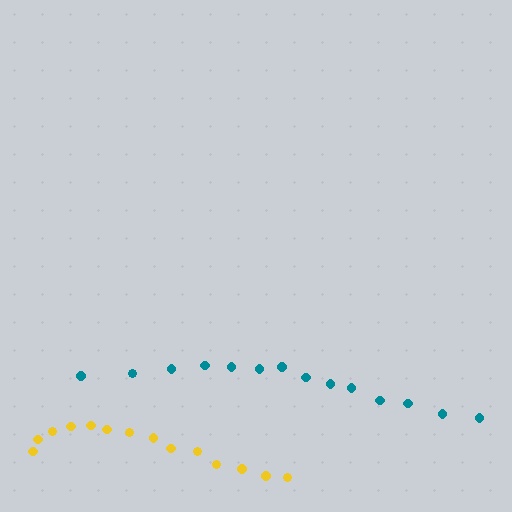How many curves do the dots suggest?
There are 2 distinct paths.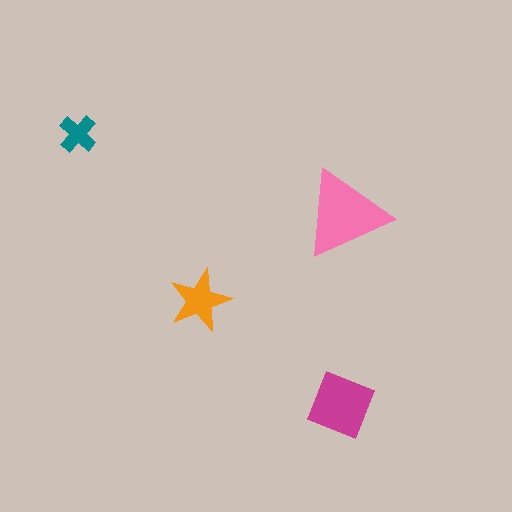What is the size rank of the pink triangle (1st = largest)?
1st.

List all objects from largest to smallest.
The pink triangle, the magenta square, the orange star, the teal cross.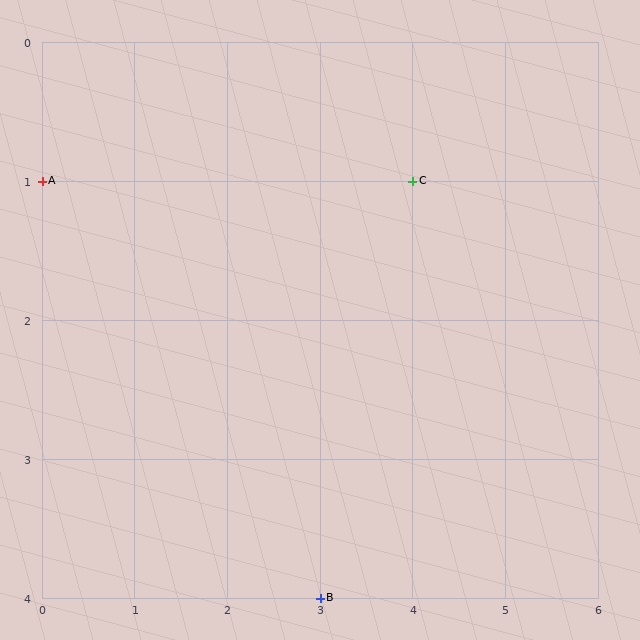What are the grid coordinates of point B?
Point B is at grid coordinates (3, 4).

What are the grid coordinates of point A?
Point A is at grid coordinates (0, 1).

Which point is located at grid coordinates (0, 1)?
Point A is at (0, 1).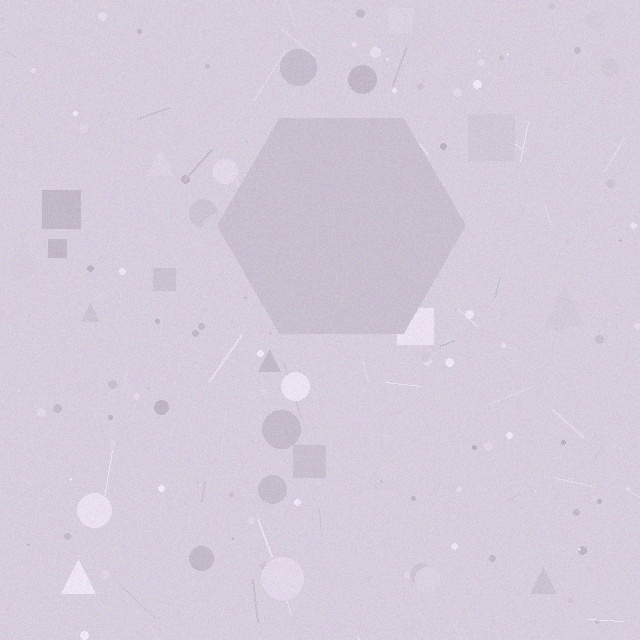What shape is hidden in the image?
A hexagon is hidden in the image.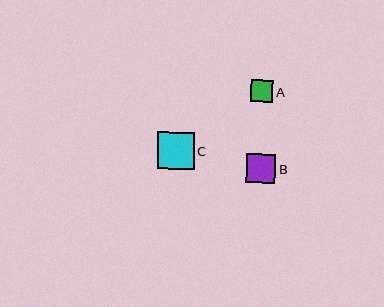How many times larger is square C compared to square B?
Square C is approximately 1.3 times the size of square B.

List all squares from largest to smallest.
From largest to smallest: C, B, A.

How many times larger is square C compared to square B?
Square C is approximately 1.3 times the size of square B.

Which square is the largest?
Square C is the largest with a size of approximately 36 pixels.